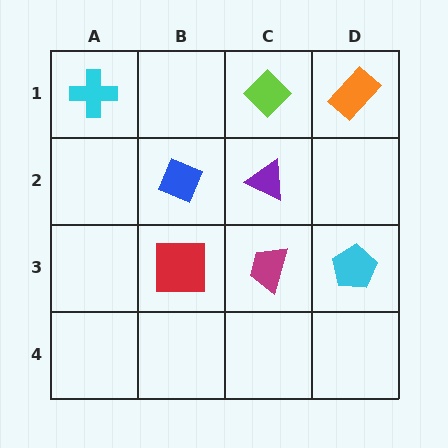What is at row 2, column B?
A blue diamond.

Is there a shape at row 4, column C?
No, that cell is empty.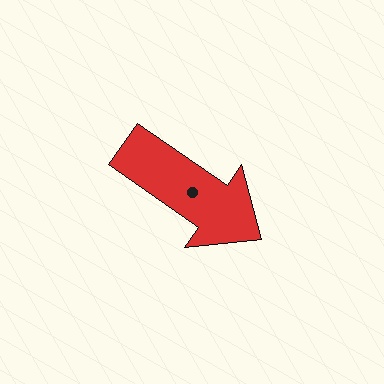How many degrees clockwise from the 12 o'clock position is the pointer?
Approximately 125 degrees.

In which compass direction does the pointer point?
Southeast.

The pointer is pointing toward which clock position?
Roughly 4 o'clock.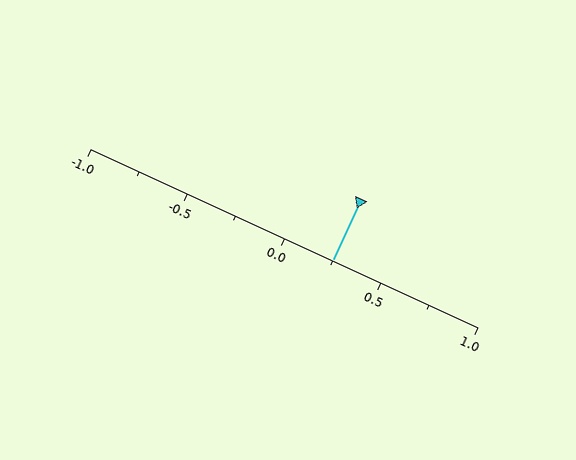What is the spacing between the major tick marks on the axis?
The major ticks are spaced 0.5 apart.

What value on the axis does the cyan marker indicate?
The marker indicates approximately 0.25.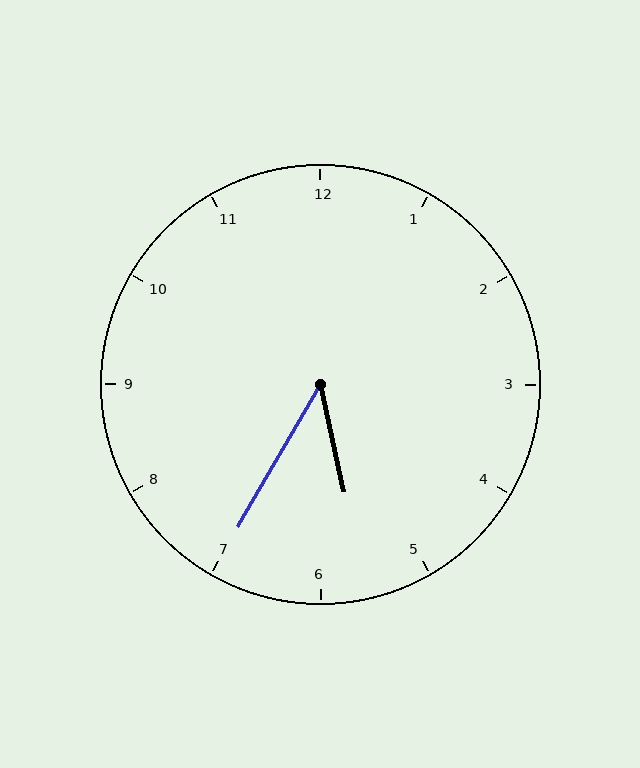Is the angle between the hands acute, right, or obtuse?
It is acute.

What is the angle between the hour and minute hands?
Approximately 42 degrees.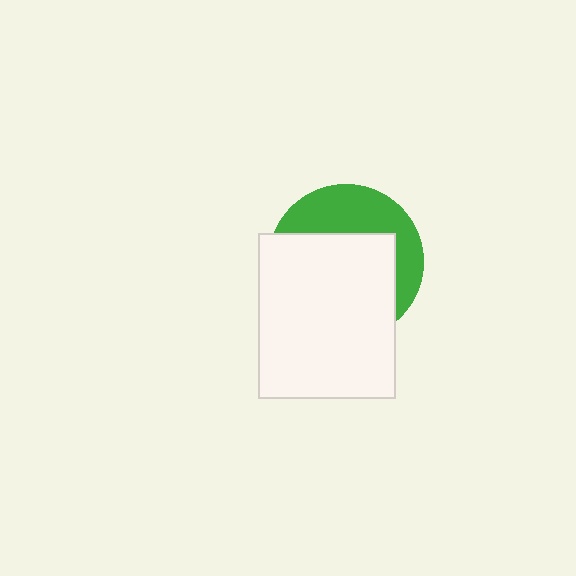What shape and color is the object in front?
The object in front is a white rectangle.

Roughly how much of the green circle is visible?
A small part of it is visible (roughly 37%).